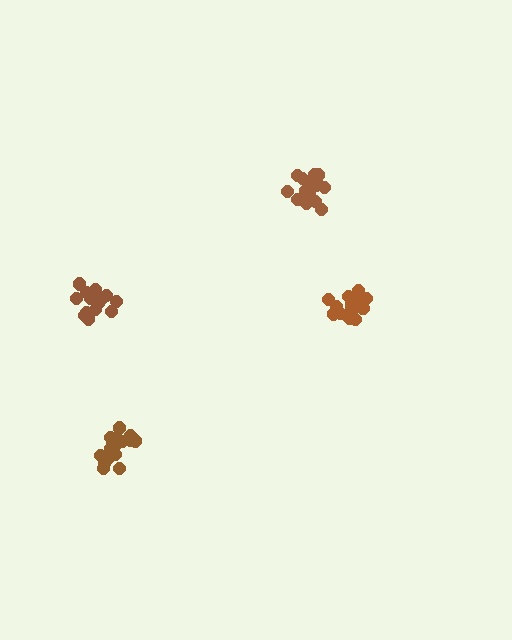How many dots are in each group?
Group 1: 18 dots, Group 2: 19 dots, Group 3: 17 dots, Group 4: 19 dots (73 total).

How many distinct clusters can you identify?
There are 4 distinct clusters.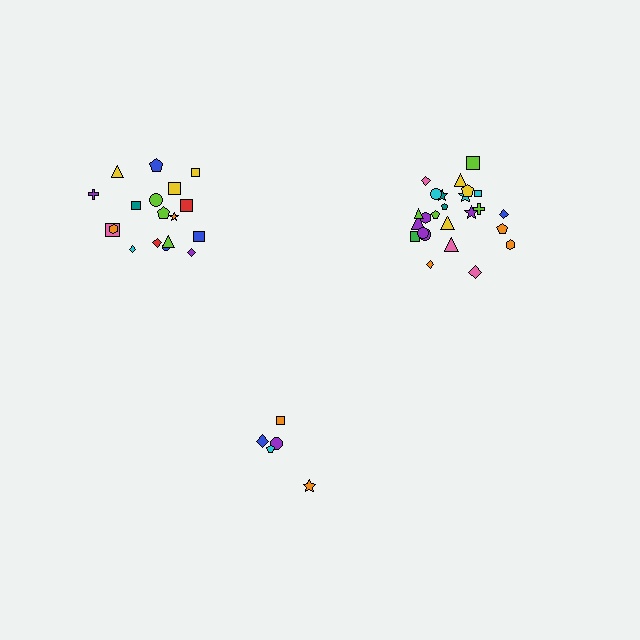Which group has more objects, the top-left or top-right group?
The top-right group.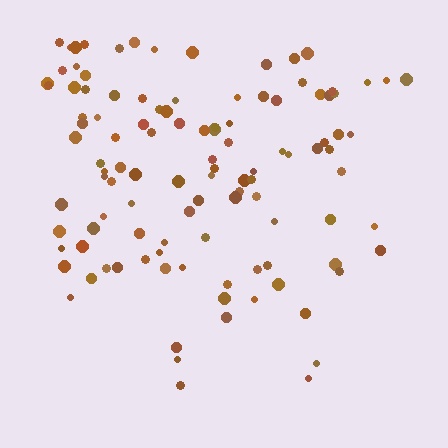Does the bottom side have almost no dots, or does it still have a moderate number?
Still a moderate number, just noticeably fewer than the top.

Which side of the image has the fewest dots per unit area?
The bottom.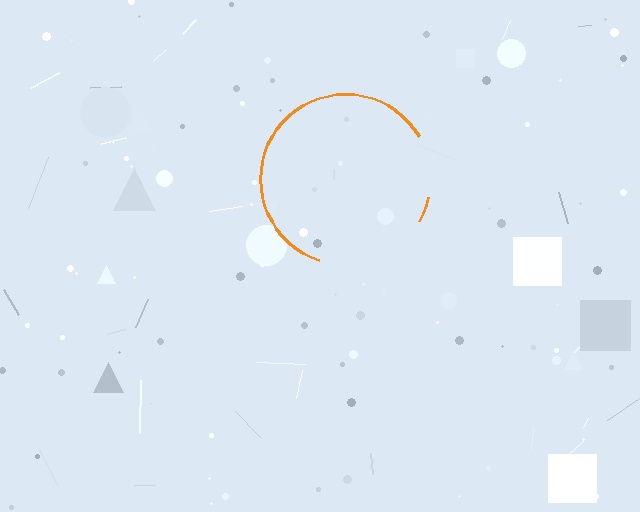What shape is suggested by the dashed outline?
The dashed outline suggests a circle.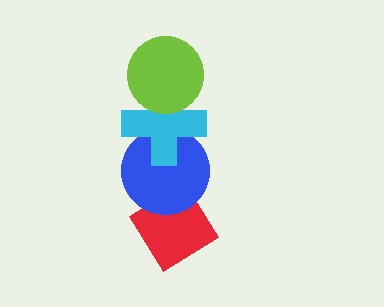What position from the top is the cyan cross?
The cyan cross is 2nd from the top.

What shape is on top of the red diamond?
The blue circle is on top of the red diamond.